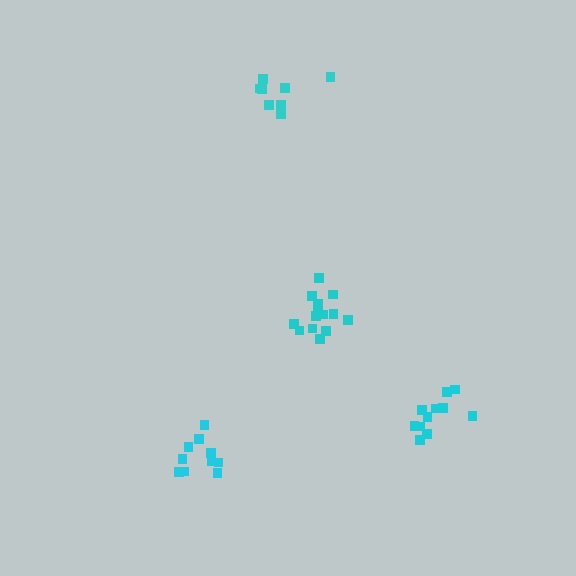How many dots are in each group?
Group 1: 10 dots, Group 2: 14 dots, Group 3: 11 dots, Group 4: 8 dots (43 total).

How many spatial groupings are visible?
There are 4 spatial groupings.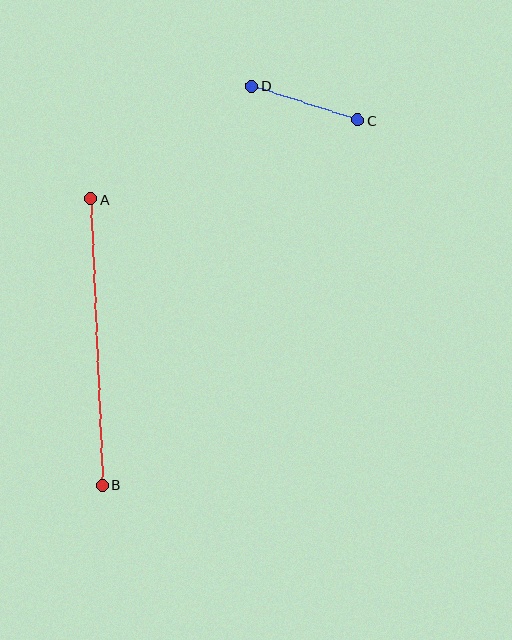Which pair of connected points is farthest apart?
Points A and B are farthest apart.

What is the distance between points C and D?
The distance is approximately 111 pixels.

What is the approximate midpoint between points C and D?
The midpoint is at approximately (305, 103) pixels.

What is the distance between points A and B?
The distance is approximately 286 pixels.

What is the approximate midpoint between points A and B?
The midpoint is at approximately (97, 342) pixels.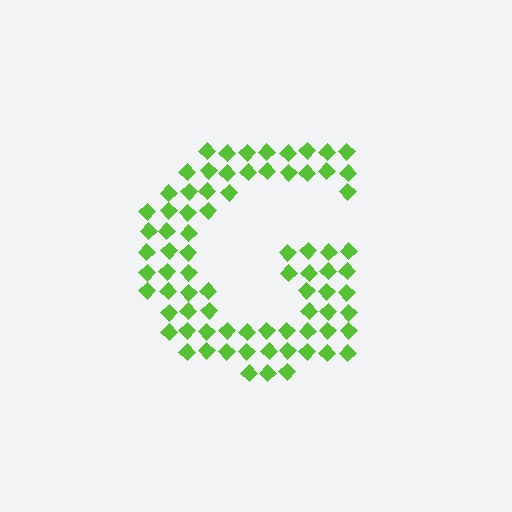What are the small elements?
The small elements are diamonds.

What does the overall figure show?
The overall figure shows the letter G.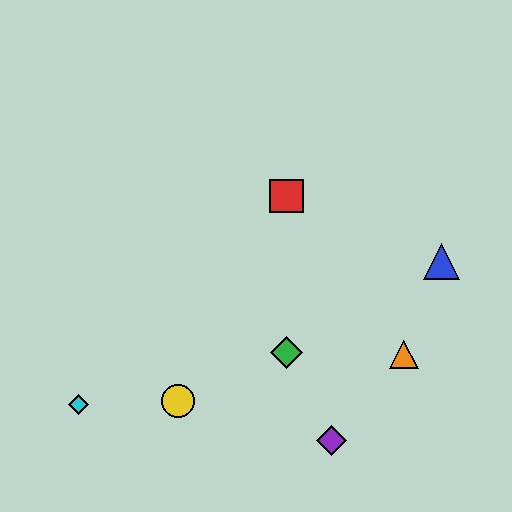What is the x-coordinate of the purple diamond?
The purple diamond is at x≈332.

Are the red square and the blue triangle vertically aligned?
No, the red square is at x≈286 and the blue triangle is at x≈441.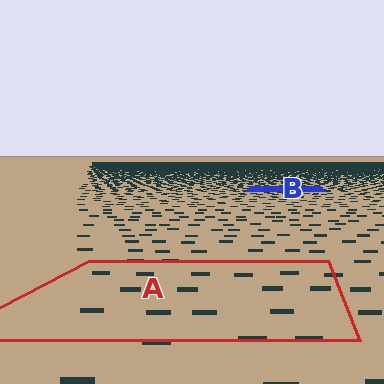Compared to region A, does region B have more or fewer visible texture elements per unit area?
Region B has more texture elements per unit area — they are packed more densely because it is farther away.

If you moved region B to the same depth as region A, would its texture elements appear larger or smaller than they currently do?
They would appear larger. At a closer depth, the same texture elements are projected at a bigger on-screen size.